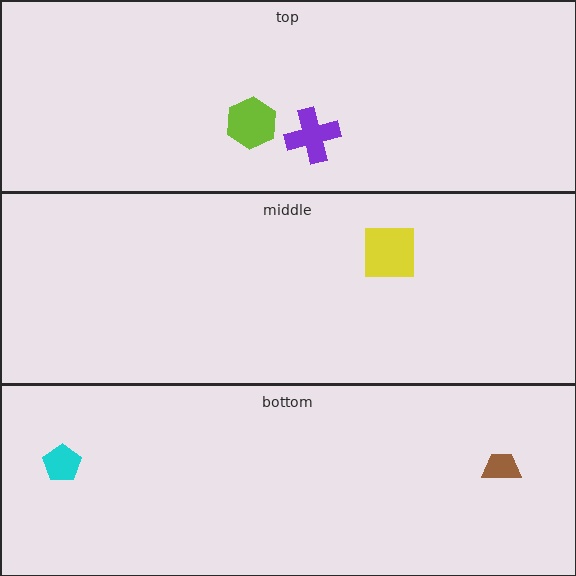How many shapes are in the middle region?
1.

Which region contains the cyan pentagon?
The bottom region.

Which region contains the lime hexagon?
The top region.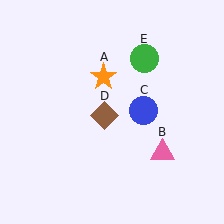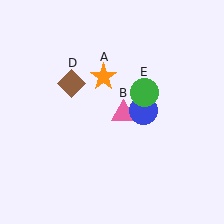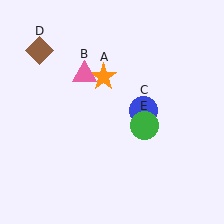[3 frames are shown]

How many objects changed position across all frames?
3 objects changed position: pink triangle (object B), brown diamond (object D), green circle (object E).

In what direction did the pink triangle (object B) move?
The pink triangle (object B) moved up and to the left.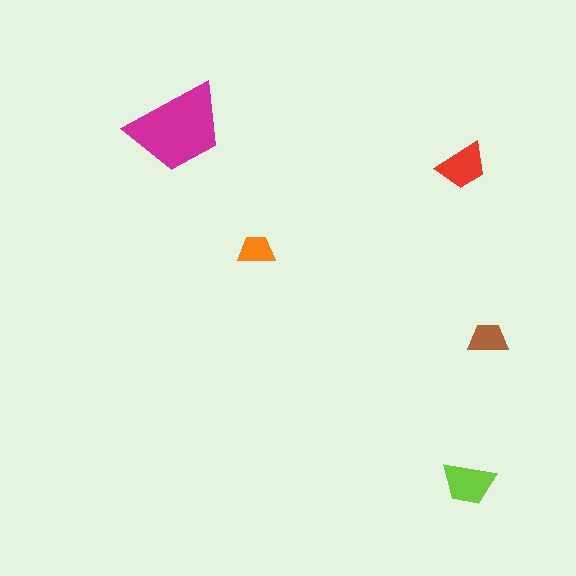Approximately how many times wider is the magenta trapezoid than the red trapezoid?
About 2 times wider.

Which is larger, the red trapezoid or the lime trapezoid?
The lime one.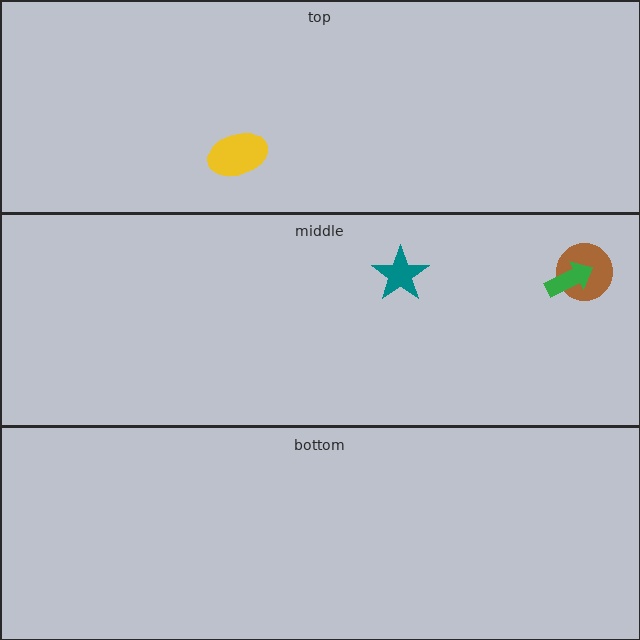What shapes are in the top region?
The yellow ellipse.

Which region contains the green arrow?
The middle region.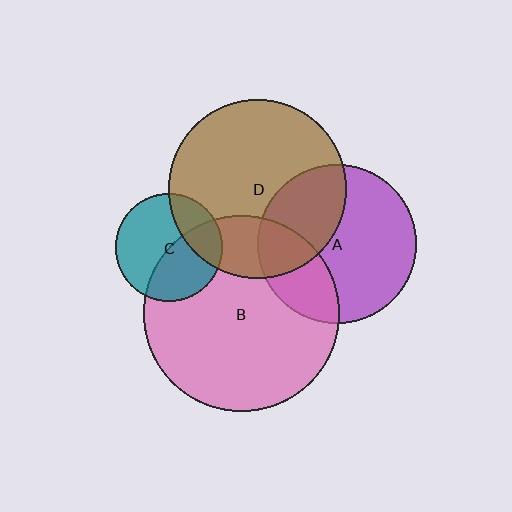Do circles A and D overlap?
Yes.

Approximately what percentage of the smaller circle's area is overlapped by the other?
Approximately 35%.